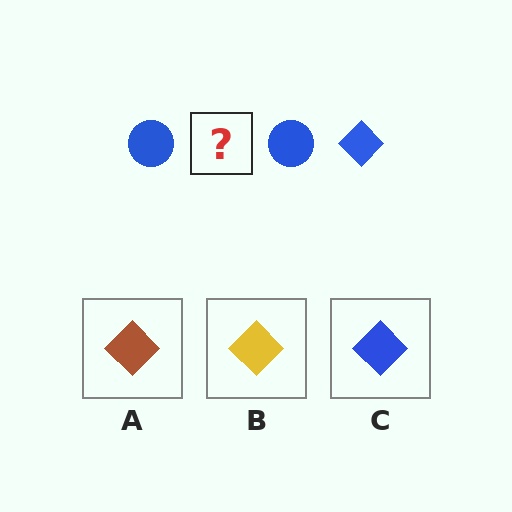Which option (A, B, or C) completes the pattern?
C.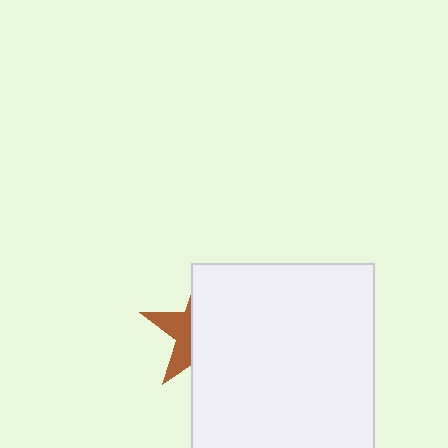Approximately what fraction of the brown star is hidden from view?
Roughly 65% of the brown star is hidden behind the white rectangle.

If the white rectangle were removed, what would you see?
You would see the complete brown star.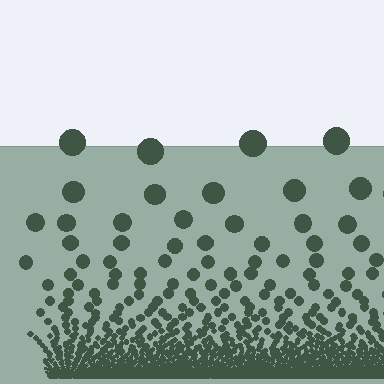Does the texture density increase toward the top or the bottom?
Density increases toward the bottom.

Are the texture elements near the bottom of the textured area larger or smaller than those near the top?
Smaller. The gradient is inverted — elements near the bottom are smaller and denser.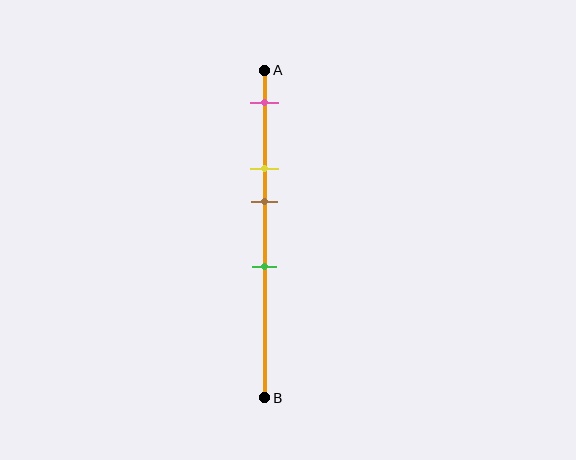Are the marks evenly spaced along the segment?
No, the marks are not evenly spaced.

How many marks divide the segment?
There are 4 marks dividing the segment.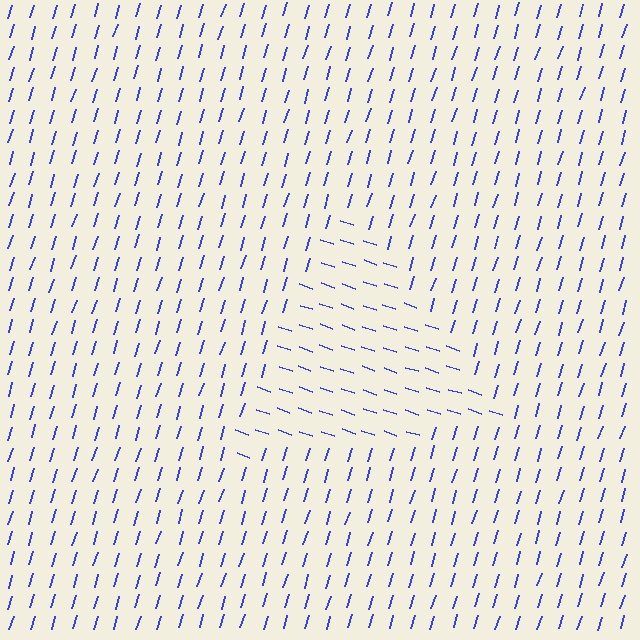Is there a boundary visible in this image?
Yes, there is a texture boundary formed by a change in line orientation.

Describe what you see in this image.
The image is filled with small blue line segments. A triangle region in the image has lines oriented differently from the surrounding lines, creating a visible texture boundary.